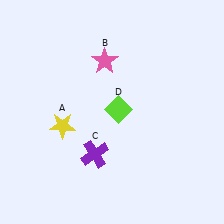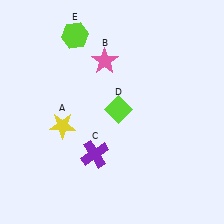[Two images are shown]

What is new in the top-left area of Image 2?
A lime hexagon (E) was added in the top-left area of Image 2.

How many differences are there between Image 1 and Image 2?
There is 1 difference between the two images.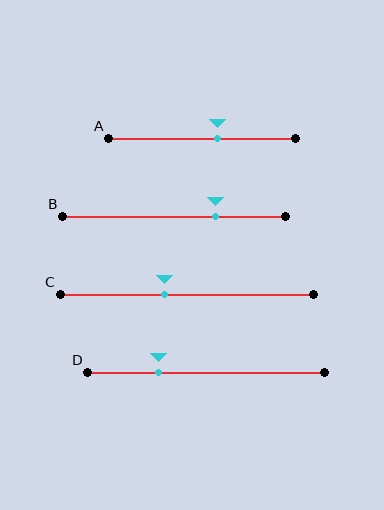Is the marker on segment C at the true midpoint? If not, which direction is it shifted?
No, the marker on segment C is shifted to the left by about 9% of the segment length.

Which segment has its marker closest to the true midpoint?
Segment A has its marker closest to the true midpoint.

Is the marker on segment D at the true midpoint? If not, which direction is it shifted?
No, the marker on segment D is shifted to the left by about 20% of the segment length.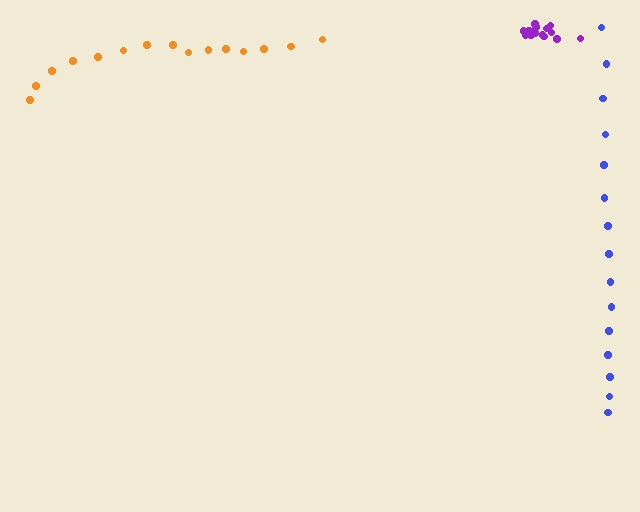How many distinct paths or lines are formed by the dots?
There are 3 distinct paths.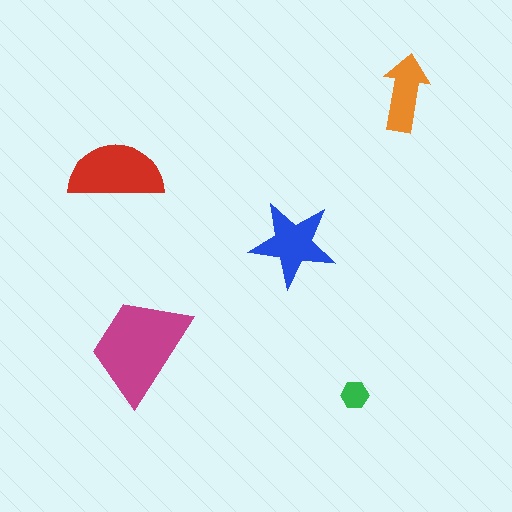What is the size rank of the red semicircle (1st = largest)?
2nd.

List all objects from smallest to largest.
The green hexagon, the orange arrow, the blue star, the red semicircle, the magenta trapezoid.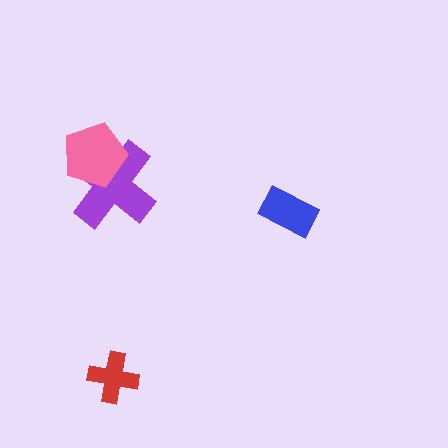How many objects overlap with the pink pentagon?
1 object overlaps with the pink pentagon.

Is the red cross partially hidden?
No, no other shape covers it.